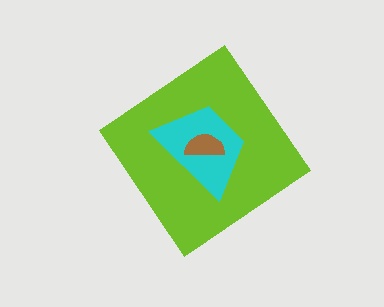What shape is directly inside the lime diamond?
The cyan trapezoid.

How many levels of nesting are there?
3.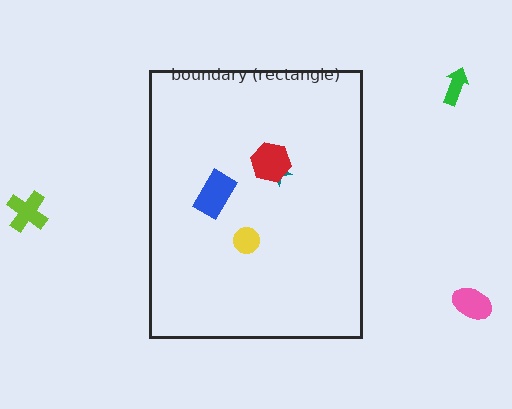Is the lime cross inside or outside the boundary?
Outside.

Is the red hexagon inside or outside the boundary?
Inside.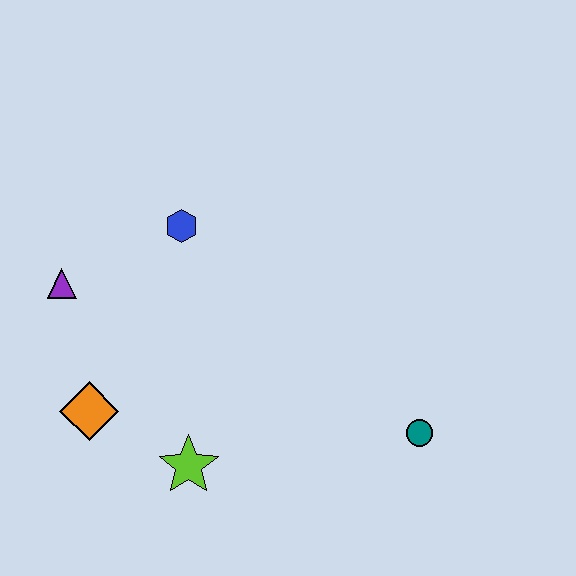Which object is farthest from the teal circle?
The purple triangle is farthest from the teal circle.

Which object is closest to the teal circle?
The lime star is closest to the teal circle.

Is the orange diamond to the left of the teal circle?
Yes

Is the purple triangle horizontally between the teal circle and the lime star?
No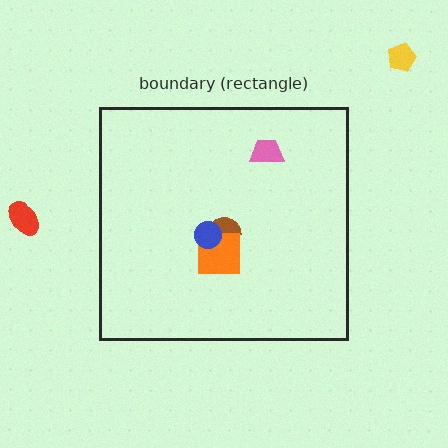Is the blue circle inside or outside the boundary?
Inside.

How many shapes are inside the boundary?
4 inside, 2 outside.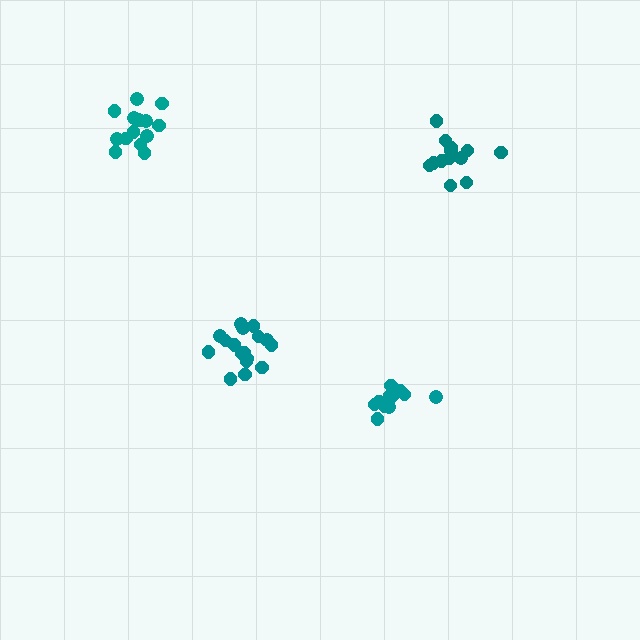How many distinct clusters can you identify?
There are 4 distinct clusters.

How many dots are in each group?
Group 1: 13 dots, Group 2: 13 dots, Group 3: 17 dots, Group 4: 15 dots (58 total).